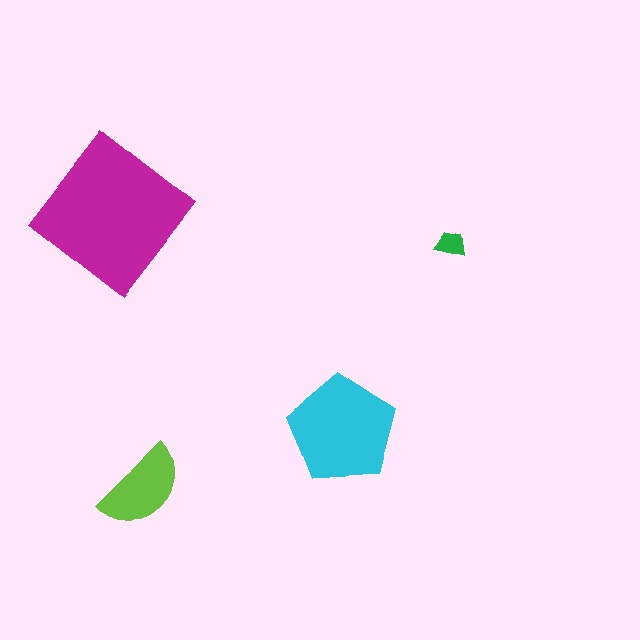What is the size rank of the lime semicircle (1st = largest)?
3rd.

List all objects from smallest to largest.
The green trapezoid, the lime semicircle, the cyan pentagon, the magenta diamond.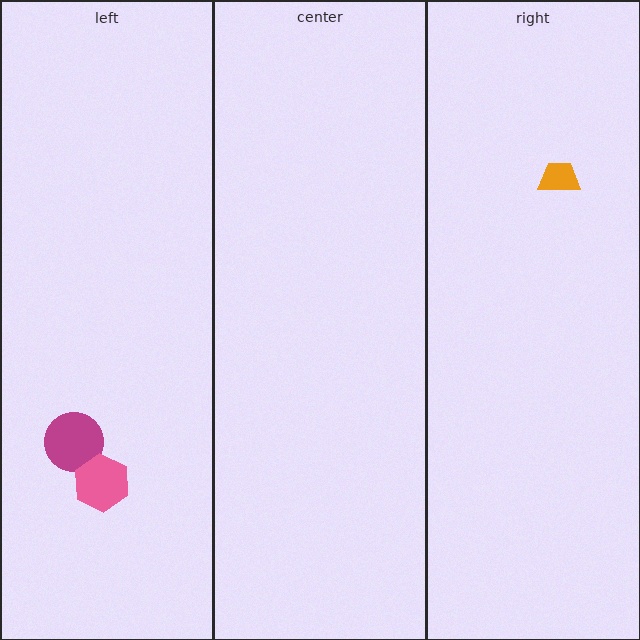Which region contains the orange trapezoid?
The right region.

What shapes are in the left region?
The magenta circle, the pink hexagon.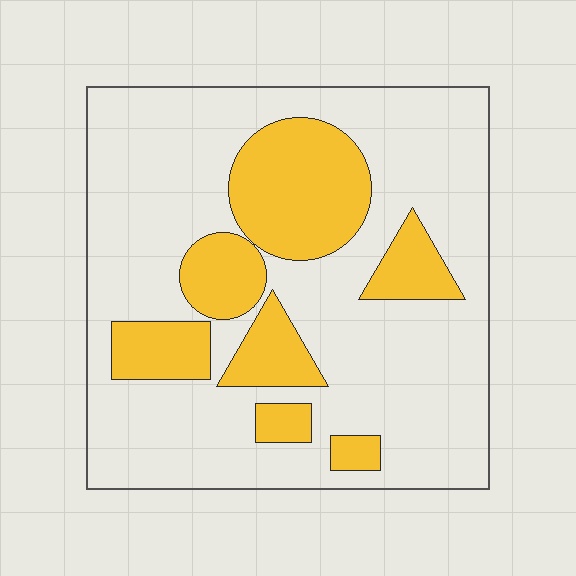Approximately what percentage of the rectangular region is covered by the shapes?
Approximately 25%.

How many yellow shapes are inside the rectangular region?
7.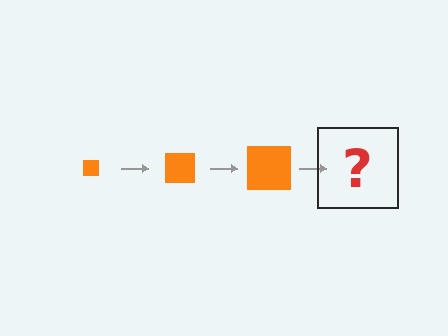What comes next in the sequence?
The next element should be an orange square, larger than the previous one.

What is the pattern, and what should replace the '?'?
The pattern is that the square gets progressively larger each step. The '?' should be an orange square, larger than the previous one.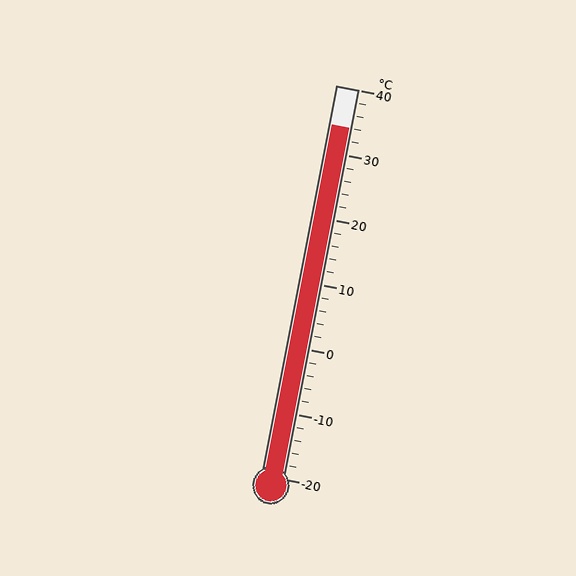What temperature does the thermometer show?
The thermometer shows approximately 34°C.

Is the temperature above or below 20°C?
The temperature is above 20°C.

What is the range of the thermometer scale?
The thermometer scale ranges from -20°C to 40°C.